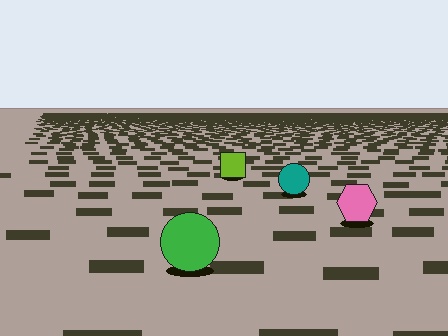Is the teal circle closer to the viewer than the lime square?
Yes. The teal circle is closer — you can tell from the texture gradient: the ground texture is coarser near it.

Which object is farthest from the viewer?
The lime square is farthest from the viewer. It appears smaller and the ground texture around it is denser.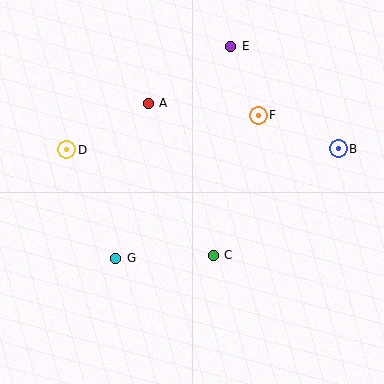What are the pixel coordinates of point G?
Point G is at (116, 258).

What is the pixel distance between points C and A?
The distance between C and A is 165 pixels.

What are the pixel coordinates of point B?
Point B is at (338, 149).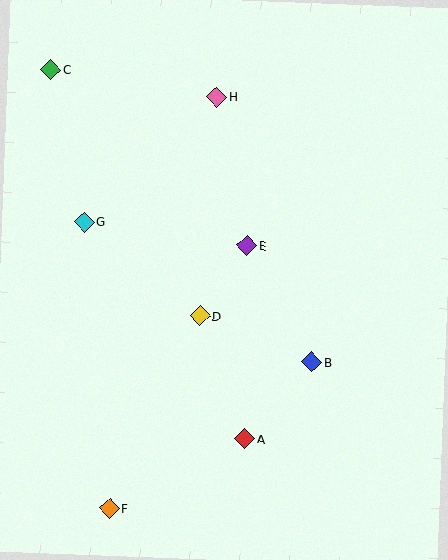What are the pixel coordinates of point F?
Point F is at (109, 509).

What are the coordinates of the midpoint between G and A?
The midpoint between G and A is at (165, 330).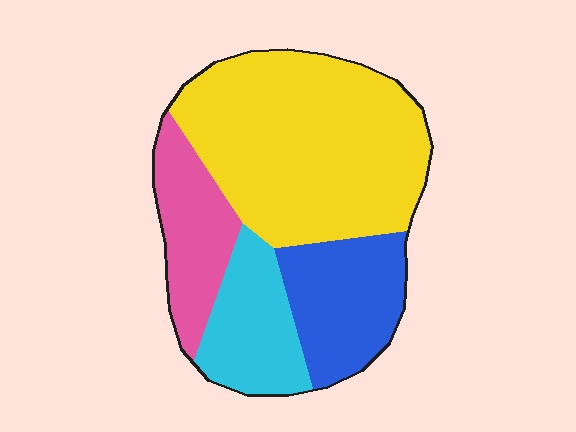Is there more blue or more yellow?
Yellow.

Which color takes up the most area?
Yellow, at roughly 50%.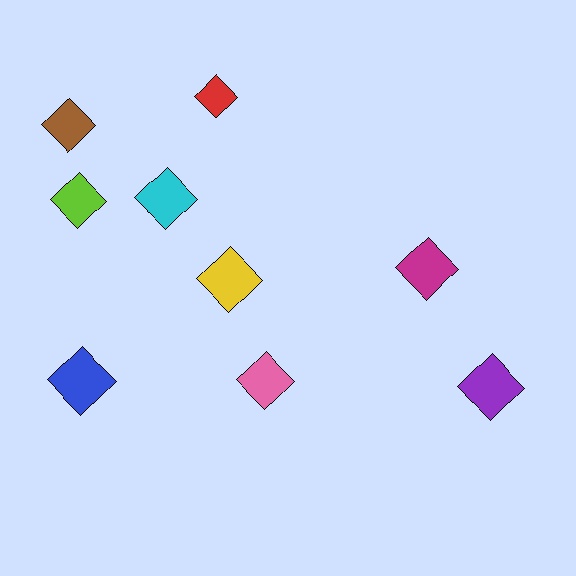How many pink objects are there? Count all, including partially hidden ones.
There is 1 pink object.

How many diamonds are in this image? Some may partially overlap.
There are 9 diamonds.